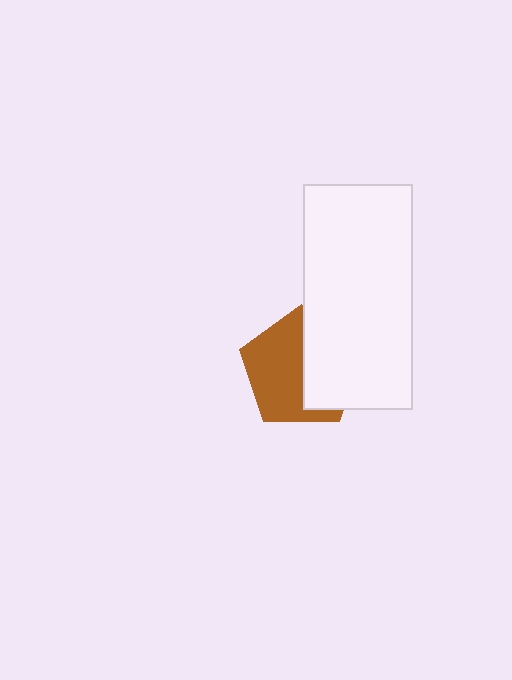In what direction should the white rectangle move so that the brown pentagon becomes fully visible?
The white rectangle should move right. That is the shortest direction to clear the overlap and leave the brown pentagon fully visible.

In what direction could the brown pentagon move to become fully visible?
The brown pentagon could move left. That would shift it out from behind the white rectangle entirely.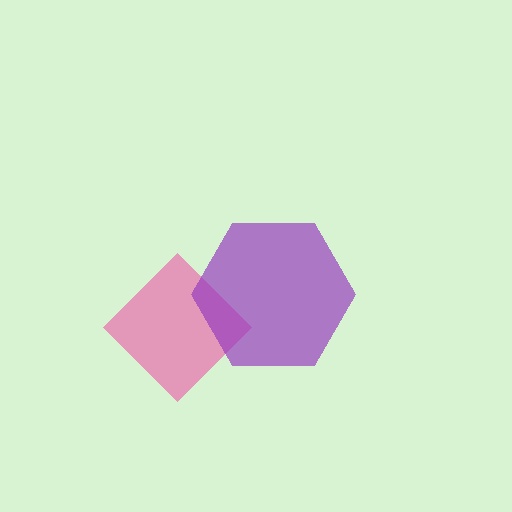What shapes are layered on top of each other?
The layered shapes are: a pink diamond, a purple hexagon.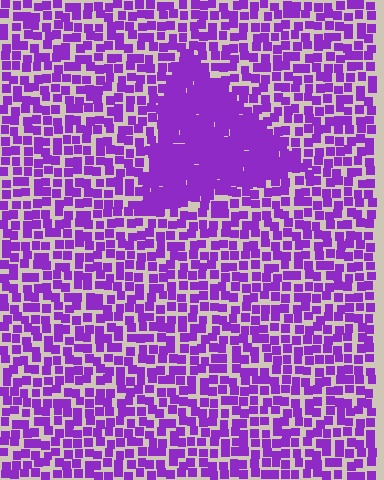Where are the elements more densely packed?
The elements are more densely packed inside the triangle boundary.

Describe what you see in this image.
The image contains small purple elements arranged at two different densities. A triangle-shaped region is visible where the elements are more densely packed than the surrounding area.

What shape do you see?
I see a triangle.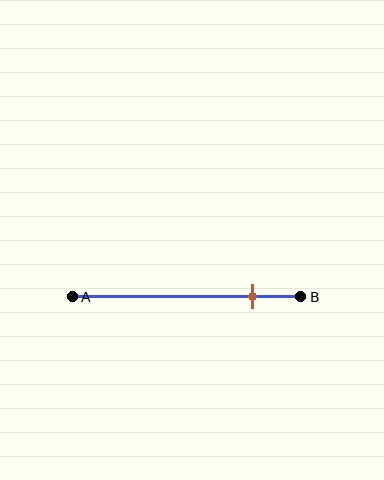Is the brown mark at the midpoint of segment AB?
No, the mark is at about 80% from A, not at the 50% midpoint.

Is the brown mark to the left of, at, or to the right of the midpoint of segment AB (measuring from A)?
The brown mark is to the right of the midpoint of segment AB.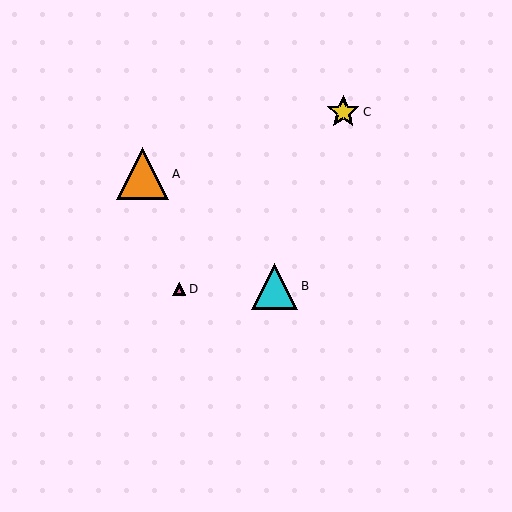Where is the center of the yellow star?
The center of the yellow star is at (343, 112).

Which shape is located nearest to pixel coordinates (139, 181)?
The orange triangle (labeled A) at (143, 174) is nearest to that location.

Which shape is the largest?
The orange triangle (labeled A) is the largest.